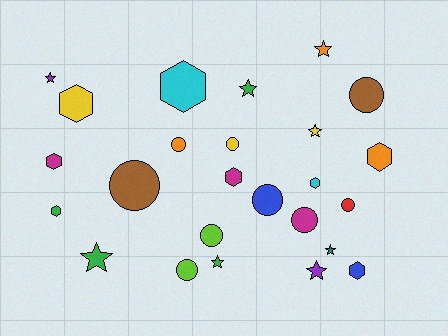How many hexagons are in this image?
There are 8 hexagons.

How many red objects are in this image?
There is 1 red object.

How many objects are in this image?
There are 25 objects.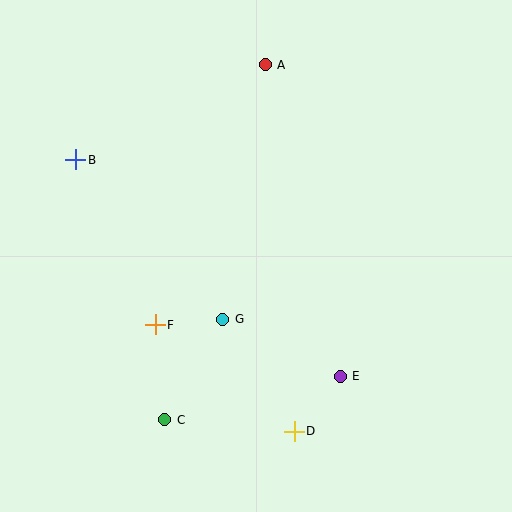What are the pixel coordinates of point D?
Point D is at (294, 431).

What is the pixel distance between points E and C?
The distance between E and C is 181 pixels.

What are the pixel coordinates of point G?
Point G is at (223, 319).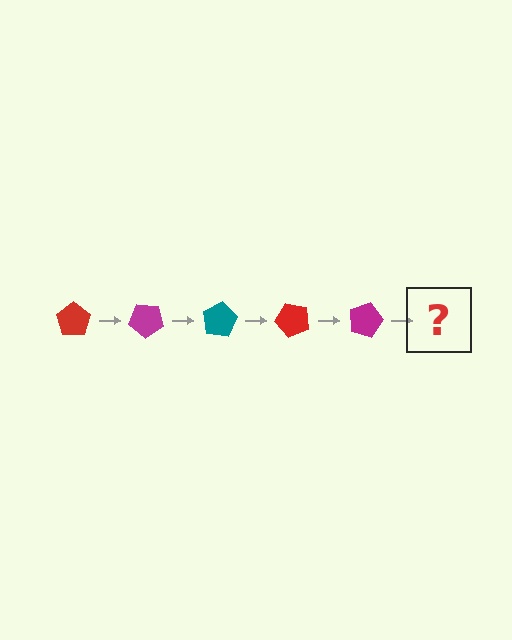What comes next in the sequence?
The next element should be a teal pentagon, rotated 200 degrees from the start.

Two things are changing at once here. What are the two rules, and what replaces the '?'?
The two rules are that it rotates 40 degrees each step and the color cycles through red, magenta, and teal. The '?' should be a teal pentagon, rotated 200 degrees from the start.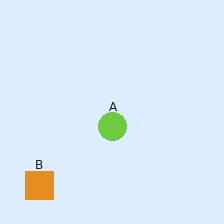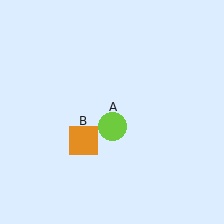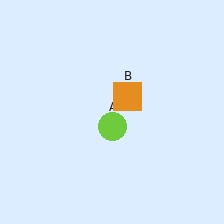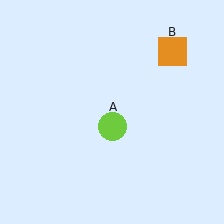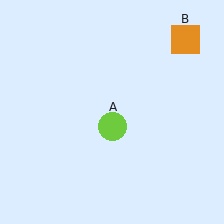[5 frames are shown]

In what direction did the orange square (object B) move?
The orange square (object B) moved up and to the right.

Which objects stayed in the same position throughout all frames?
Lime circle (object A) remained stationary.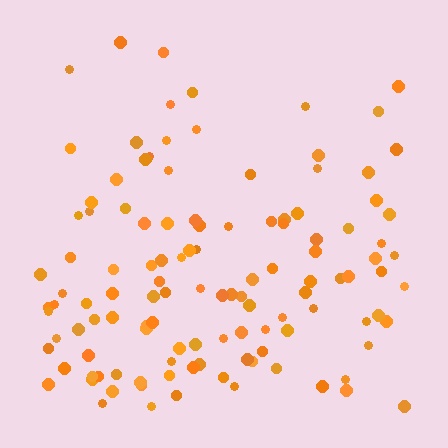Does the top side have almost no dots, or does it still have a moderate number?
Still a moderate number, just noticeably fewer than the bottom.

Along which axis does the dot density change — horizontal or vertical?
Vertical.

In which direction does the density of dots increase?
From top to bottom, with the bottom side densest.